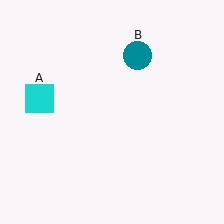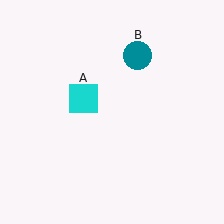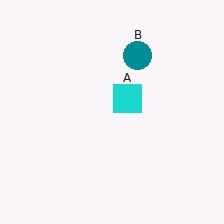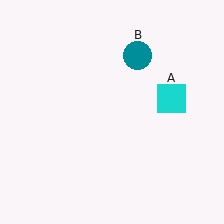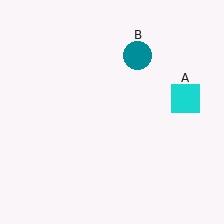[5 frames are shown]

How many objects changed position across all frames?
1 object changed position: cyan square (object A).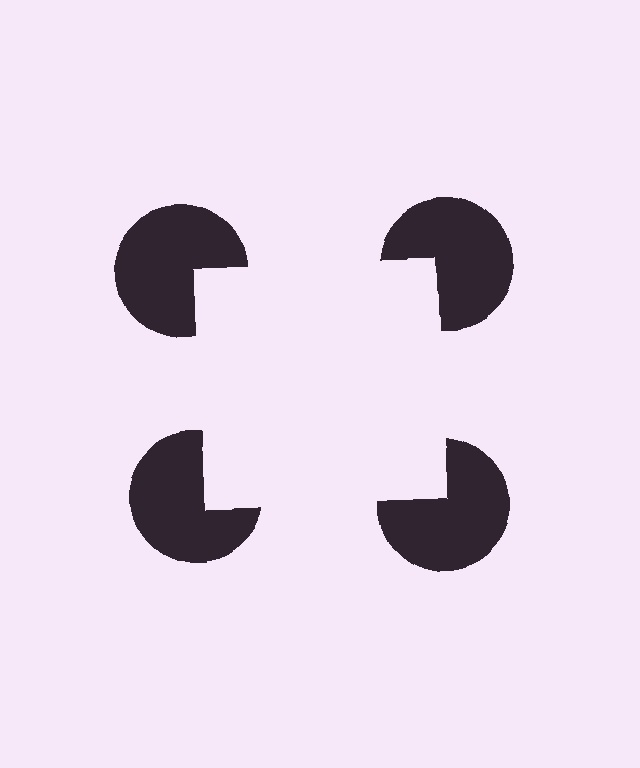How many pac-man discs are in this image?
There are 4 — one at each vertex of the illusory square.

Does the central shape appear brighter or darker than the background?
It typically appears slightly brighter than the background, even though no actual brightness change is drawn.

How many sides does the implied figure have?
4 sides.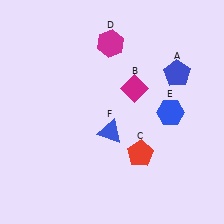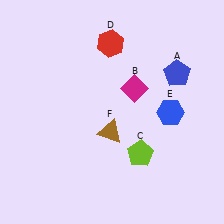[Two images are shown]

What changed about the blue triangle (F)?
In Image 1, F is blue. In Image 2, it changed to brown.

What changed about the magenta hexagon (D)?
In Image 1, D is magenta. In Image 2, it changed to red.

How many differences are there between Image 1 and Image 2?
There are 3 differences between the two images.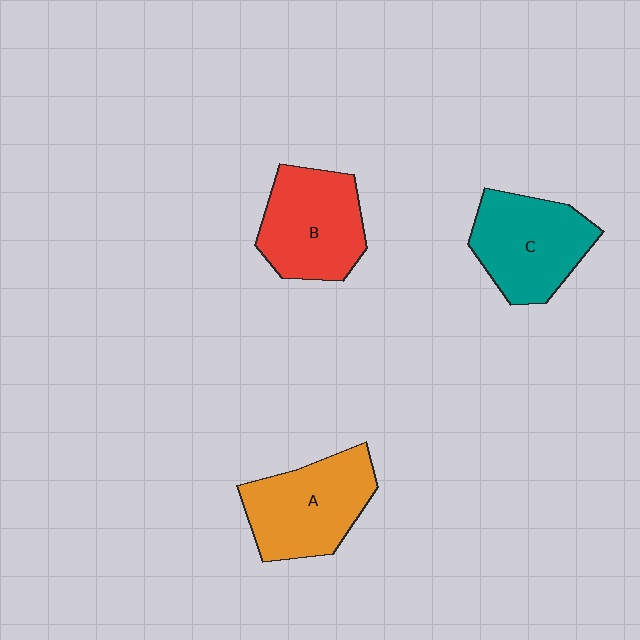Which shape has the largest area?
Shape A (orange).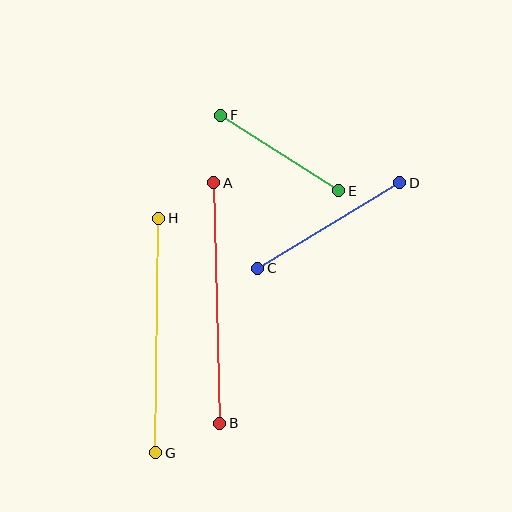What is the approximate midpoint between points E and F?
The midpoint is at approximately (280, 153) pixels.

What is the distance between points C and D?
The distance is approximately 166 pixels.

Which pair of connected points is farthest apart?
Points A and B are farthest apart.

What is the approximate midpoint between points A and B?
The midpoint is at approximately (217, 303) pixels.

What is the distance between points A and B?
The distance is approximately 241 pixels.